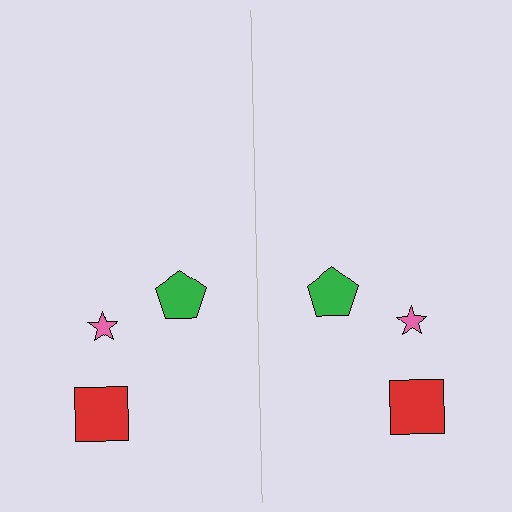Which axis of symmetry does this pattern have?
The pattern has a vertical axis of symmetry running through the center of the image.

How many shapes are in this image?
There are 6 shapes in this image.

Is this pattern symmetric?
Yes, this pattern has bilateral (reflection) symmetry.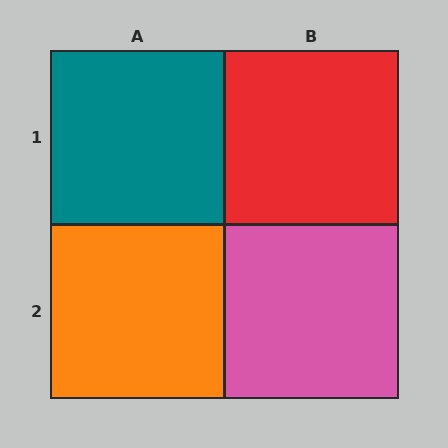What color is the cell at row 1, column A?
Teal.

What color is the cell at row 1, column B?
Red.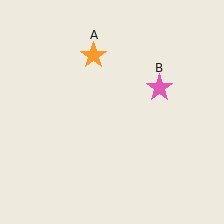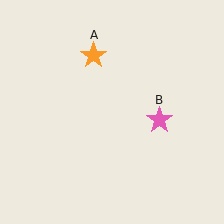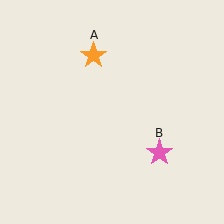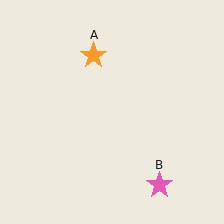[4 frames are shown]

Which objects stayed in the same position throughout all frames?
Orange star (object A) remained stationary.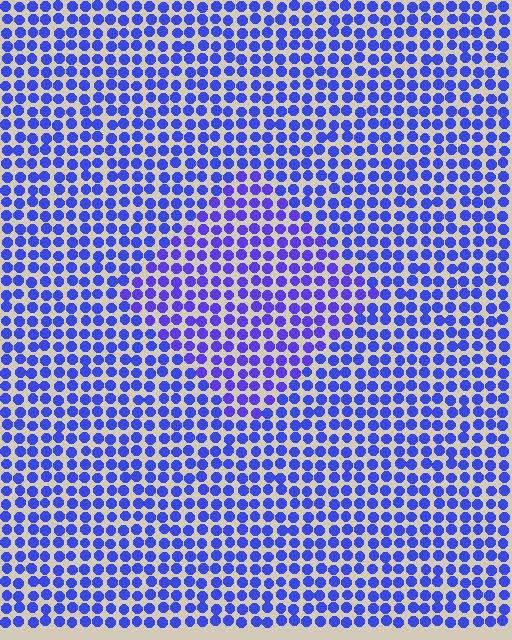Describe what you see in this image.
The image is filled with small blue elements in a uniform arrangement. A diamond-shaped region is visible where the elements are tinted to a slightly different hue, forming a subtle color boundary.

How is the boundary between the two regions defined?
The boundary is defined purely by a slight shift in hue (about 17 degrees). Spacing, size, and orientation are identical on both sides.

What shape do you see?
I see a diamond.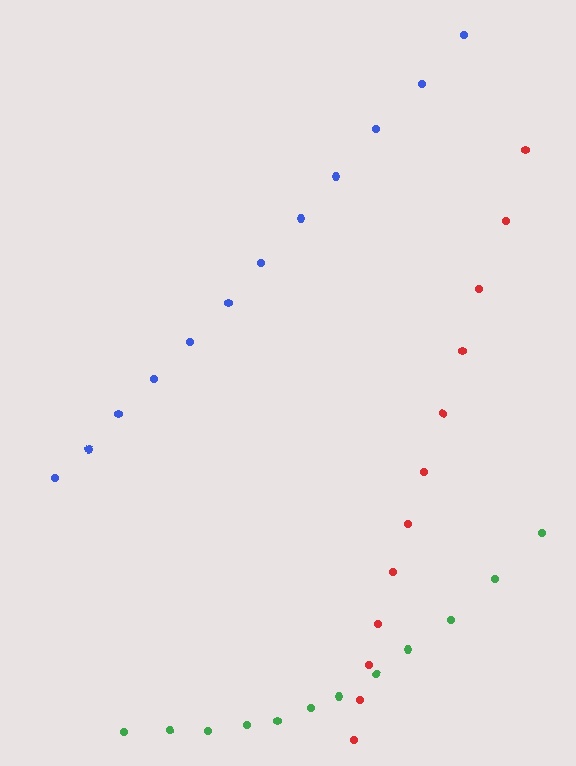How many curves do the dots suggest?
There are 3 distinct paths.